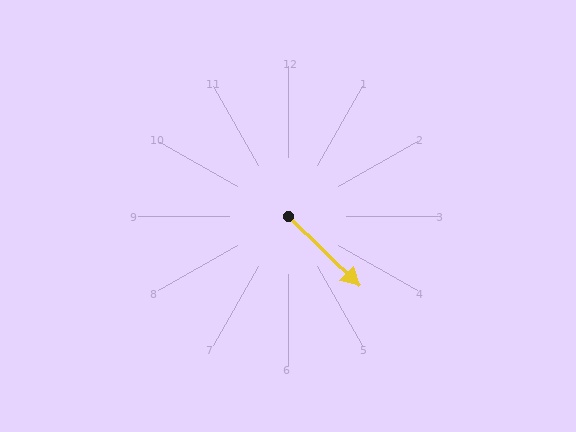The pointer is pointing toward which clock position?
Roughly 4 o'clock.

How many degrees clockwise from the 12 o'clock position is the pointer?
Approximately 134 degrees.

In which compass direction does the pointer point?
Southeast.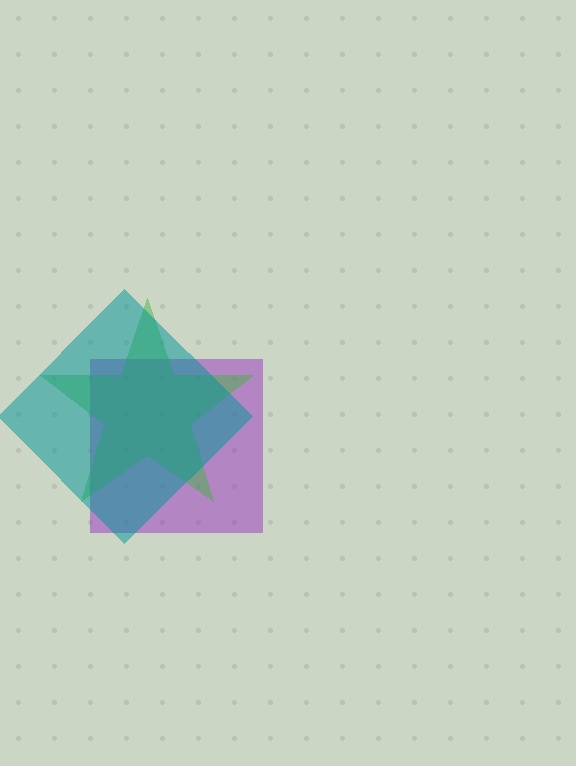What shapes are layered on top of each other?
The layered shapes are: a purple square, a green star, a teal diamond.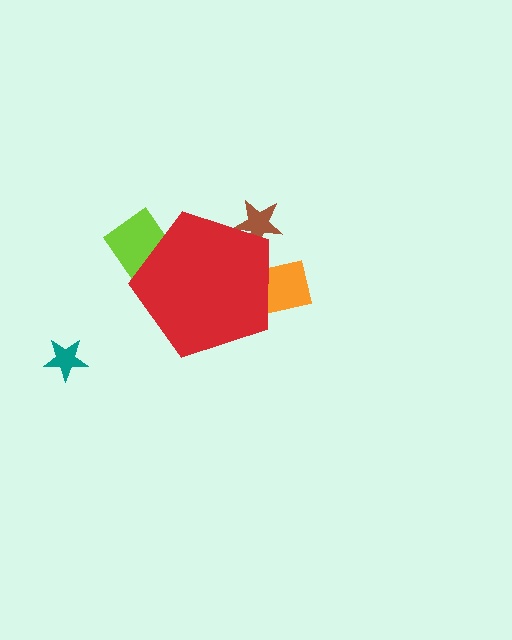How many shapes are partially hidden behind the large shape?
3 shapes are partially hidden.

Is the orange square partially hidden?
Yes, the orange square is partially hidden behind the red pentagon.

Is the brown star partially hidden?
Yes, the brown star is partially hidden behind the red pentagon.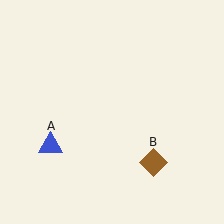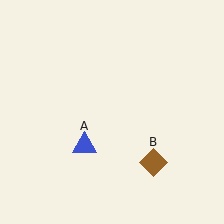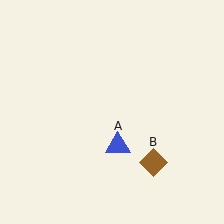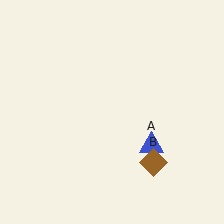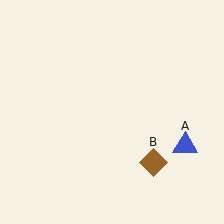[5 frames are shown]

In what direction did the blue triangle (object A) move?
The blue triangle (object A) moved right.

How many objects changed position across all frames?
1 object changed position: blue triangle (object A).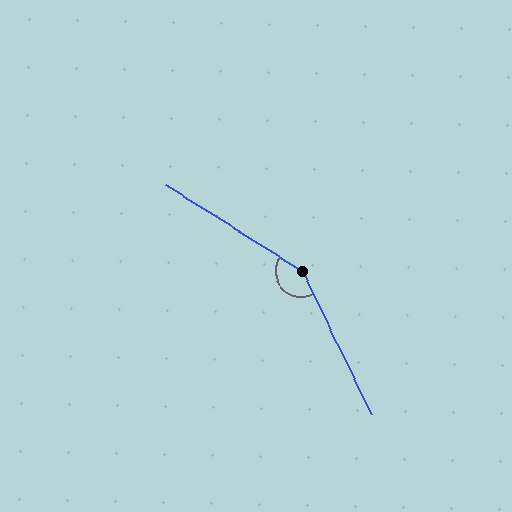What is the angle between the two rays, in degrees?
Approximately 148 degrees.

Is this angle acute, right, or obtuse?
It is obtuse.